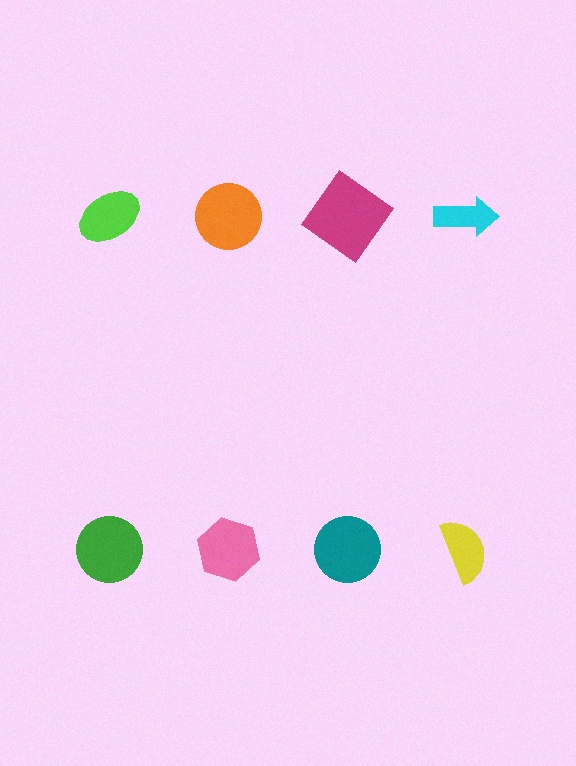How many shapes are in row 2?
4 shapes.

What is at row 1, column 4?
A cyan arrow.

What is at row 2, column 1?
A green circle.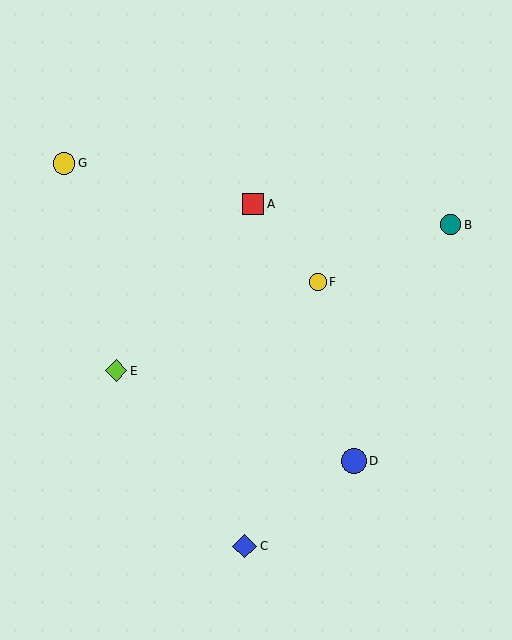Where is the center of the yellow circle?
The center of the yellow circle is at (318, 282).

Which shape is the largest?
The blue circle (labeled D) is the largest.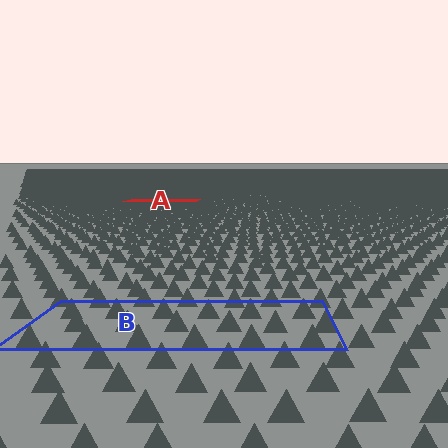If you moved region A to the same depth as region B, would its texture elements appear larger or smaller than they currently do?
They would appear larger. At a closer depth, the same texture elements are projected at a bigger on-screen size.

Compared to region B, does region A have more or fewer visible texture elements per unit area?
Region A has more texture elements per unit area — they are packed more densely because it is farther away.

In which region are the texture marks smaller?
The texture marks are smaller in region A, because it is farther away.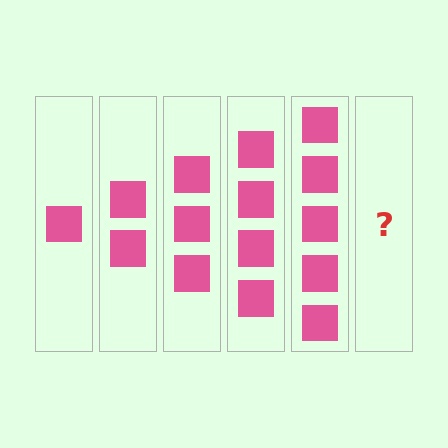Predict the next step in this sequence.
The next step is 6 squares.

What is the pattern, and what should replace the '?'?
The pattern is that each step adds one more square. The '?' should be 6 squares.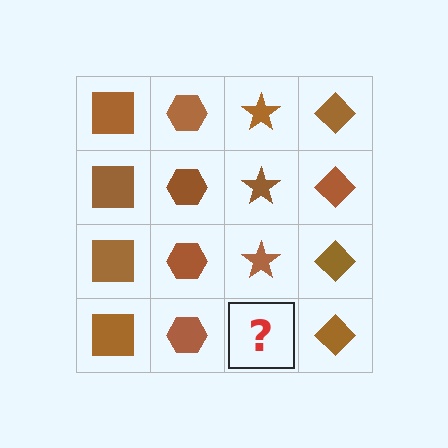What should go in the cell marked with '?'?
The missing cell should contain a brown star.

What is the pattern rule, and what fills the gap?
The rule is that each column has a consistent shape. The gap should be filled with a brown star.